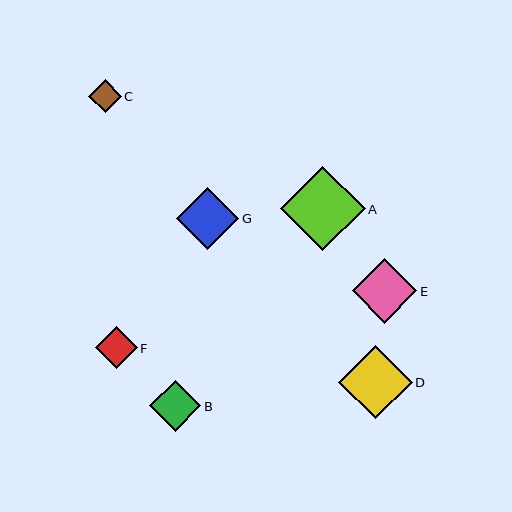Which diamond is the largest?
Diamond A is the largest with a size of approximately 84 pixels.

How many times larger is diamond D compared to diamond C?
Diamond D is approximately 2.3 times the size of diamond C.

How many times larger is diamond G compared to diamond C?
Diamond G is approximately 1.9 times the size of diamond C.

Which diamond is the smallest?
Diamond C is the smallest with a size of approximately 32 pixels.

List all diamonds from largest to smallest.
From largest to smallest: A, D, E, G, B, F, C.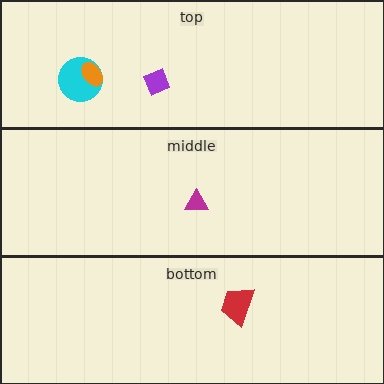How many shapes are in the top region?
3.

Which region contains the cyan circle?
The top region.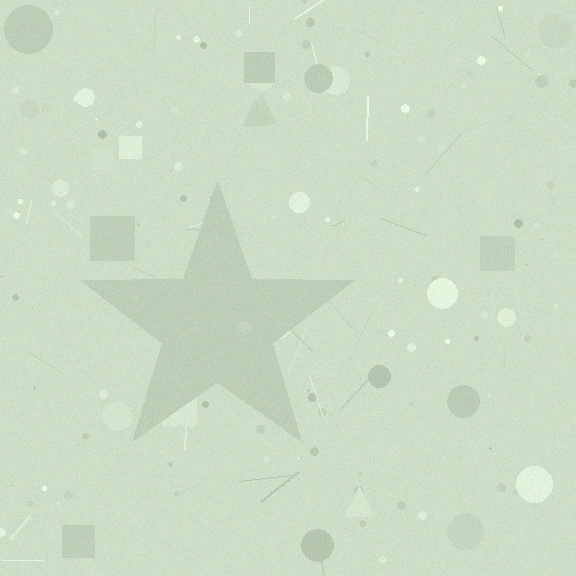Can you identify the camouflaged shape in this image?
The camouflaged shape is a star.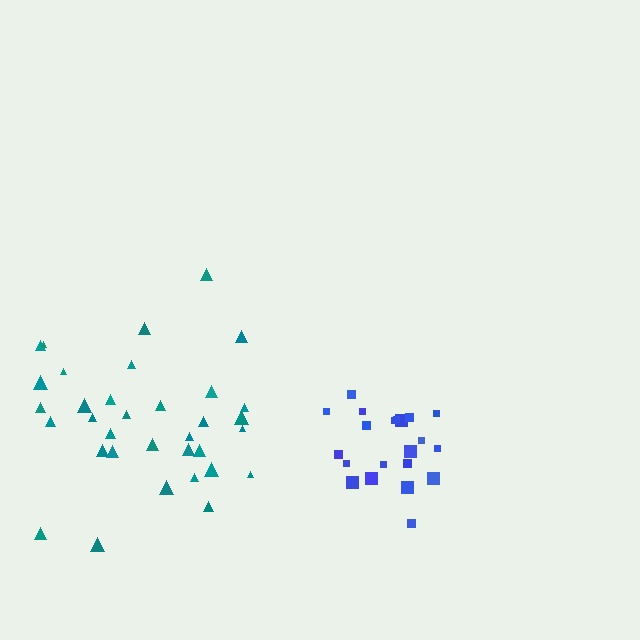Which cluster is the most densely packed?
Blue.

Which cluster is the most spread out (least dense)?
Teal.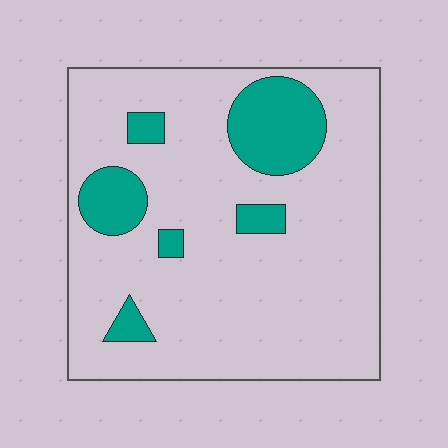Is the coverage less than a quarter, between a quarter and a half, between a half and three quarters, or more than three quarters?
Less than a quarter.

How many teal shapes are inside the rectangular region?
6.